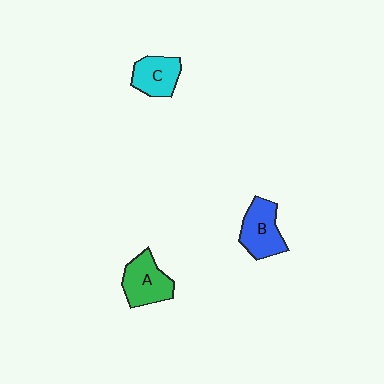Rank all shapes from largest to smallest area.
From largest to smallest: A (green), B (blue), C (cyan).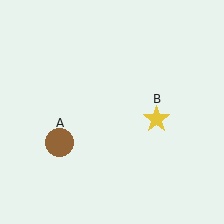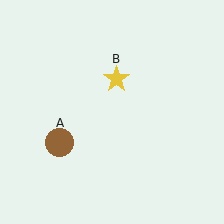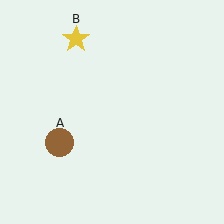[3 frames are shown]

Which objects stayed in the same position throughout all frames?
Brown circle (object A) remained stationary.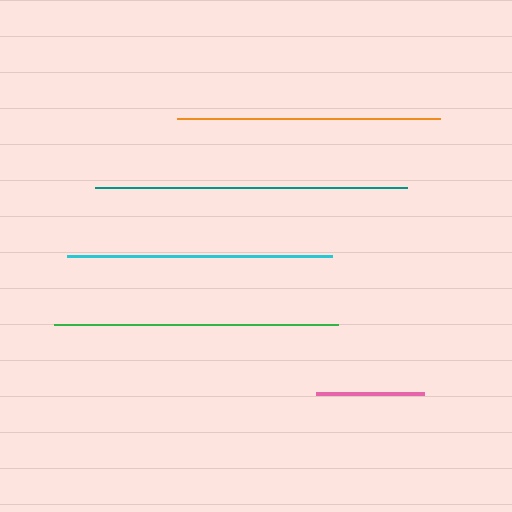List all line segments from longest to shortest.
From longest to shortest: teal, green, cyan, orange, pink.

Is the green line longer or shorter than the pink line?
The green line is longer than the pink line.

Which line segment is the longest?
The teal line is the longest at approximately 312 pixels.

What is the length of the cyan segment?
The cyan segment is approximately 266 pixels long.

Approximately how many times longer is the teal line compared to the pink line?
The teal line is approximately 2.9 times the length of the pink line.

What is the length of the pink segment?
The pink segment is approximately 108 pixels long.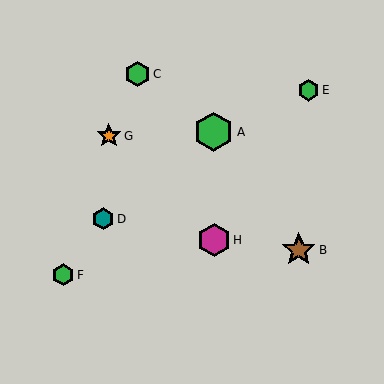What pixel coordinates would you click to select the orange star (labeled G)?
Click at (109, 136) to select the orange star G.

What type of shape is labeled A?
Shape A is a green hexagon.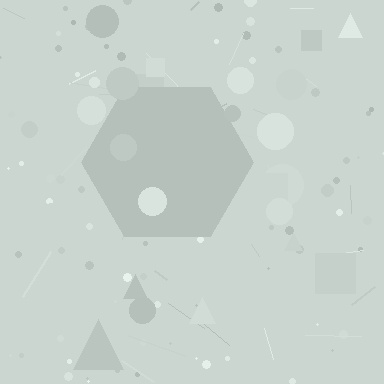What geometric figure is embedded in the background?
A hexagon is embedded in the background.